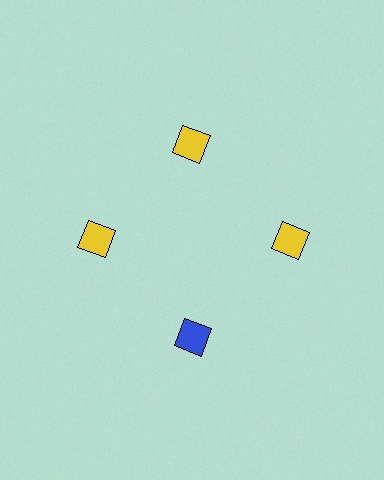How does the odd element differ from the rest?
It has a different color: blue instead of yellow.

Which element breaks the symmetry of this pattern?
The blue diamond at roughly the 6 o'clock position breaks the symmetry. All other shapes are yellow diamonds.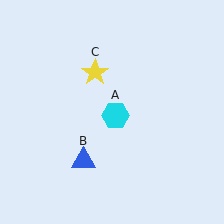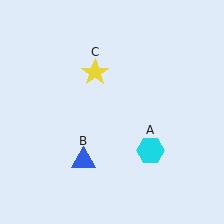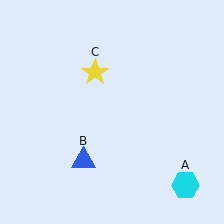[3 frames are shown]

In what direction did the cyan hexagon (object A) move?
The cyan hexagon (object A) moved down and to the right.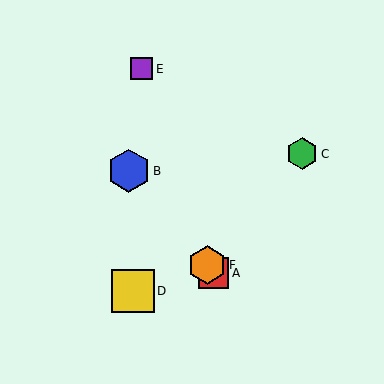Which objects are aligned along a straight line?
Objects A, B, F are aligned along a straight line.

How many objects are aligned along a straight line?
3 objects (A, B, F) are aligned along a straight line.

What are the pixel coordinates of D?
Object D is at (133, 291).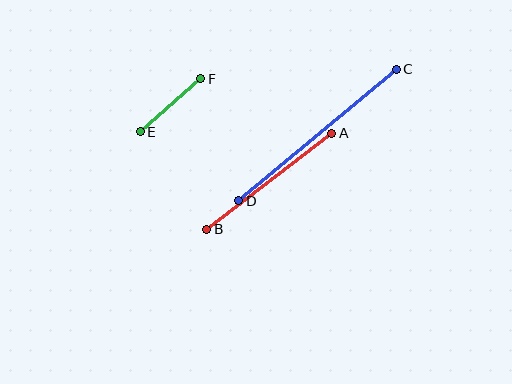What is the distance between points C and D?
The distance is approximately 205 pixels.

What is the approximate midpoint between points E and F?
The midpoint is at approximately (170, 105) pixels.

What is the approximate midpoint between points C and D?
The midpoint is at approximately (318, 135) pixels.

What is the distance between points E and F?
The distance is approximately 81 pixels.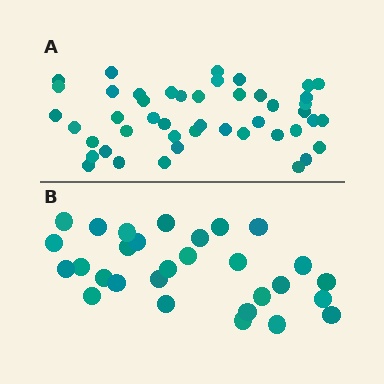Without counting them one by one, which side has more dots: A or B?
Region A (the top region) has more dots.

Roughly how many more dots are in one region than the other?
Region A has approximately 15 more dots than region B.